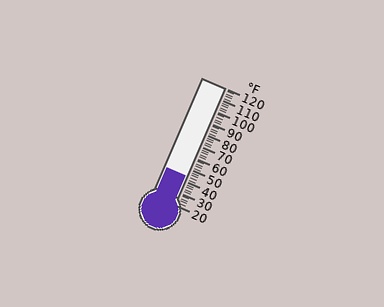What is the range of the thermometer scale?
The thermometer scale ranges from 20°F to 120°F.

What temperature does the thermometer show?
The thermometer shows approximately 44°F.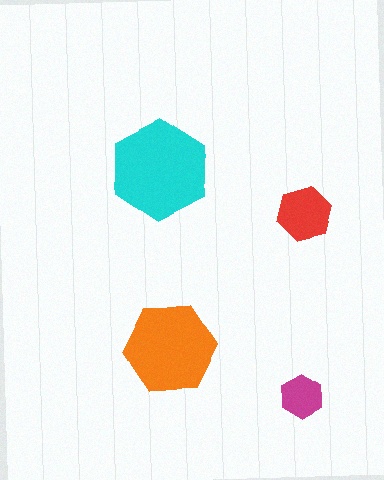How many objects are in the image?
There are 4 objects in the image.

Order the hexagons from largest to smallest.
the cyan one, the orange one, the red one, the magenta one.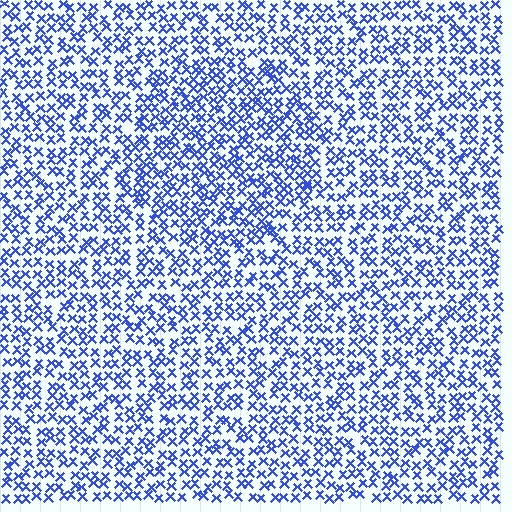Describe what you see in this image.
The image contains small blue elements arranged at two different densities. A circle-shaped region is visible where the elements are more densely packed than the surrounding area.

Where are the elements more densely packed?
The elements are more densely packed inside the circle boundary.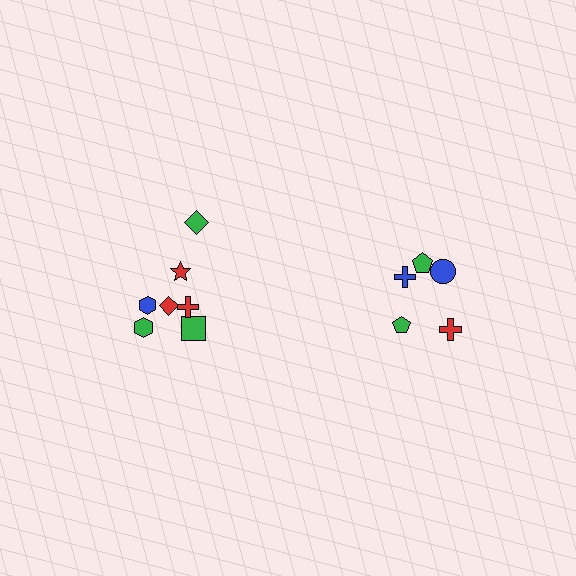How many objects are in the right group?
There are 5 objects.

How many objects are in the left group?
There are 7 objects.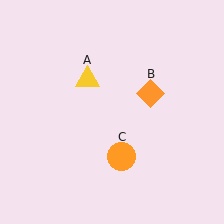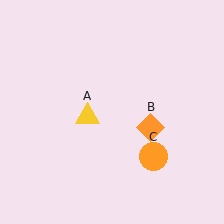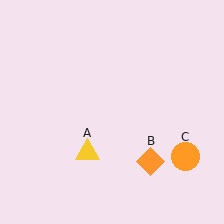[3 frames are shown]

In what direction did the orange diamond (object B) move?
The orange diamond (object B) moved down.